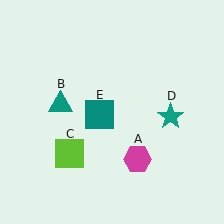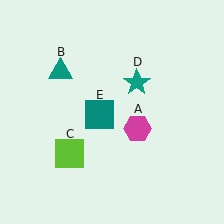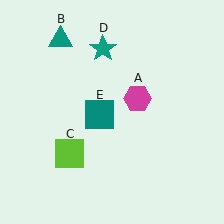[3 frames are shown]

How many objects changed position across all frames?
3 objects changed position: magenta hexagon (object A), teal triangle (object B), teal star (object D).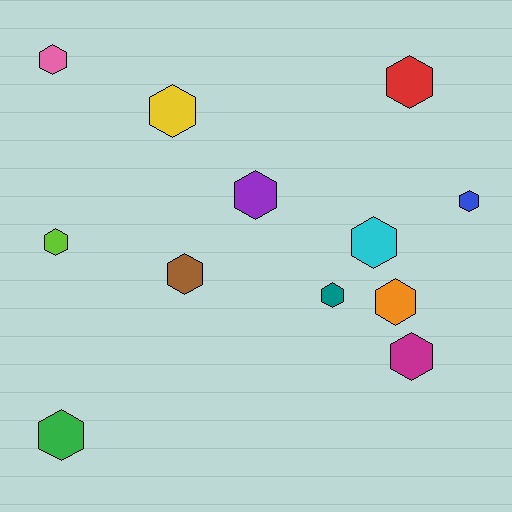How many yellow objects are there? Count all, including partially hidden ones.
There is 1 yellow object.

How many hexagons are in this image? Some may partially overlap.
There are 12 hexagons.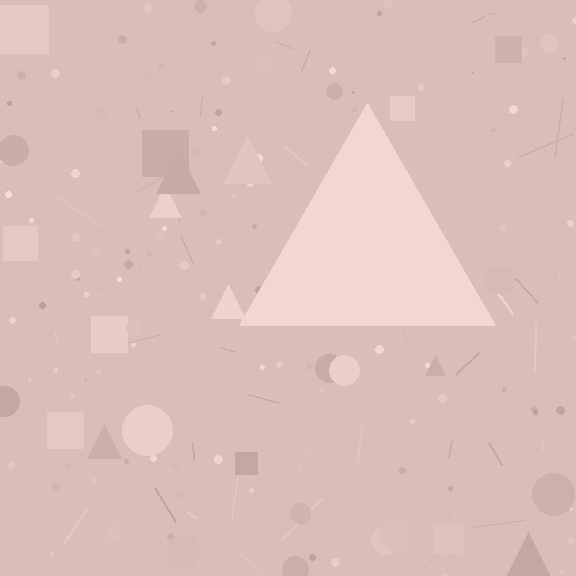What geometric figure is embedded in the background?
A triangle is embedded in the background.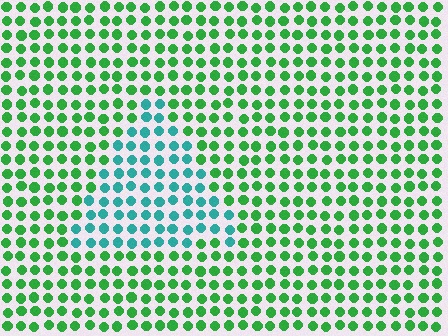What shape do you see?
I see a triangle.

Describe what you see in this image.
The image is filled with small green elements in a uniform arrangement. A triangle-shaped region is visible where the elements are tinted to a slightly different hue, forming a subtle color boundary.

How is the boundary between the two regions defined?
The boundary is defined purely by a slight shift in hue (about 48 degrees). Spacing, size, and orientation are identical on both sides.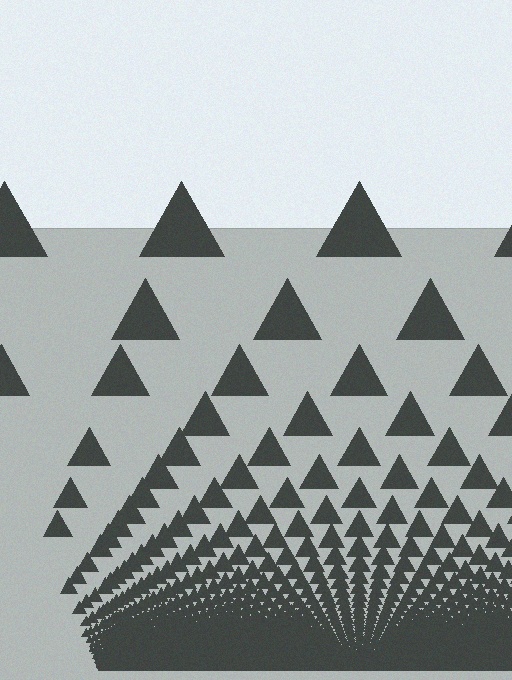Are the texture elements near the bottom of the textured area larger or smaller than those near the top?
Smaller. The gradient is inverted — elements near the bottom are smaller and denser.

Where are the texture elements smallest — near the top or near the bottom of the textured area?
Near the bottom.